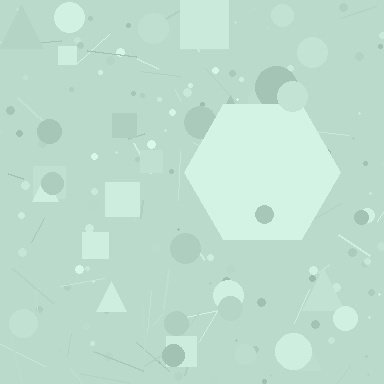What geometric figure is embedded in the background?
A hexagon is embedded in the background.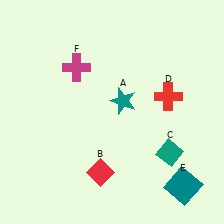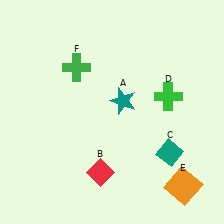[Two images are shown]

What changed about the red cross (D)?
In Image 1, D is red. In Image 2, it changed to green.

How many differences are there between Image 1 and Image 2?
There are 3 differences between the two images.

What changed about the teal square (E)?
In Image 1, E is teal. In Image 2, it changed to orange.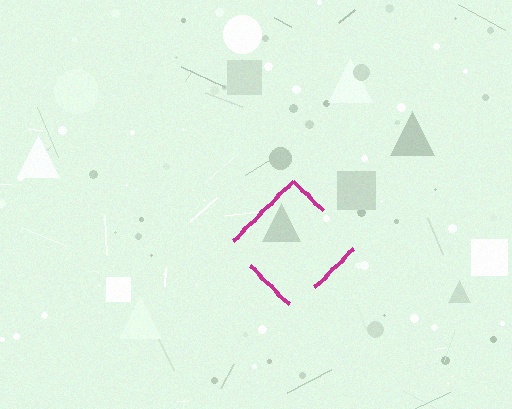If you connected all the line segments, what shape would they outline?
They would outline a diamond.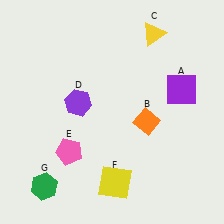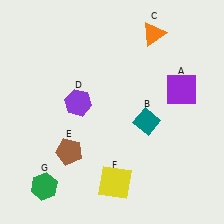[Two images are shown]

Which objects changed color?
B changed from orange to teal. C changed from yellow to orange. E changed from pink to brown.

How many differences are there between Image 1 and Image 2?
There are 3 differences between the two images.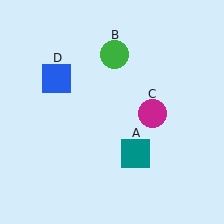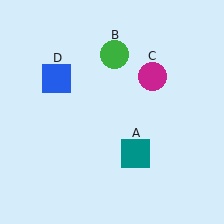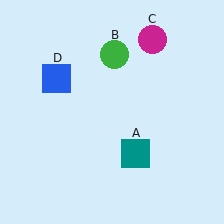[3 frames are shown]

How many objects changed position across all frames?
1 object changed position: magenta circle (object C).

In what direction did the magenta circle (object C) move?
The magenta circle (object C) moved up.